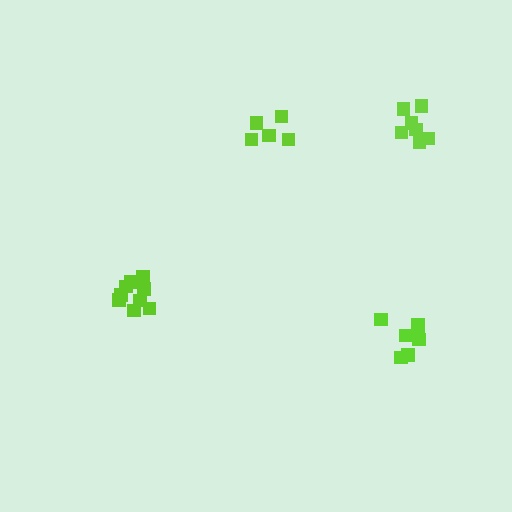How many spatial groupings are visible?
There are 4 spatial groupings.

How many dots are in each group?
Group 1: 5 dots, Group 2: 7 dots, Group 3: 7 dots, Group 4: 9 dots (28 total).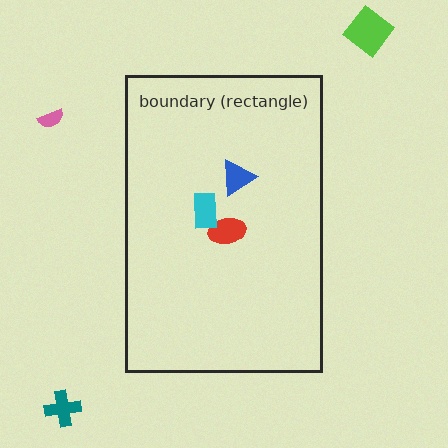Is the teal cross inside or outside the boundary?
Outside.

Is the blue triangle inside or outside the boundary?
Inside.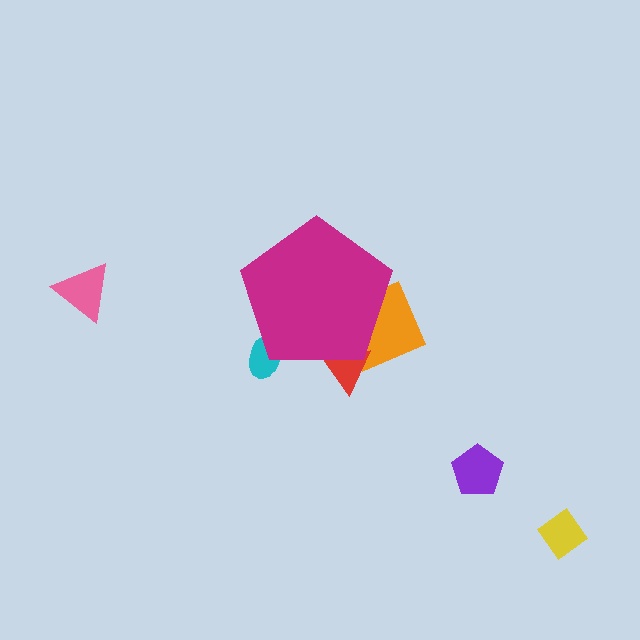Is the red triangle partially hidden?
Yes, the red triangle is partially hidden behind the magenta pentagon.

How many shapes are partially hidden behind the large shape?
3 shapes are partially hidden.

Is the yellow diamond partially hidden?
No, the yellow diamond is fully visible.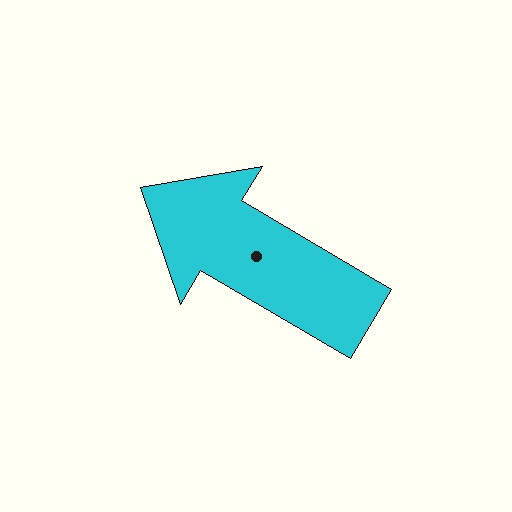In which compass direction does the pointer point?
Northwest.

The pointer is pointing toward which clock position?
Roughly 10 o'clock.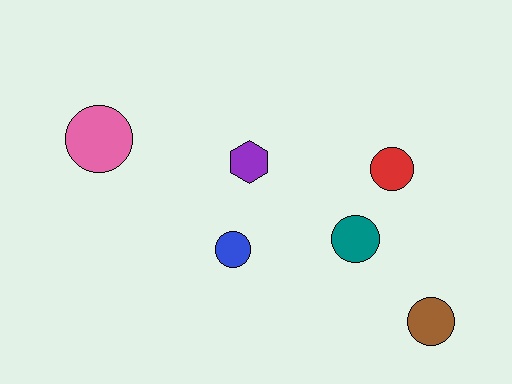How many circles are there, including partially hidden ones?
There are 5 circles.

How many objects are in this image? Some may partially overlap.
There are 6 objects.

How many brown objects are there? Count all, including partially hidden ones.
There is 1 brown object.